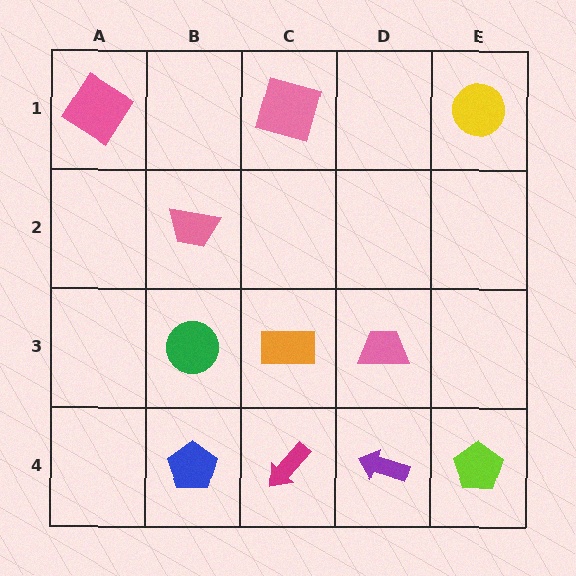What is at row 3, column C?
An orange rectangle.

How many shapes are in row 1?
3 shapes.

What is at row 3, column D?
A pink trapezoid.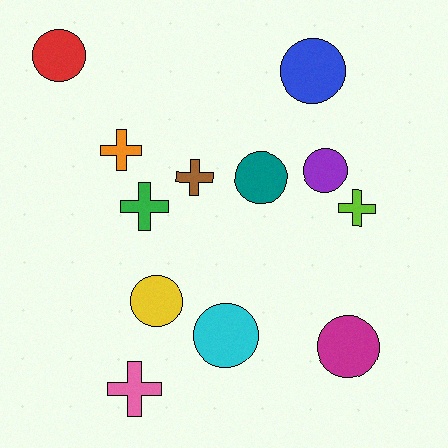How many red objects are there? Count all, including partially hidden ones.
There is 1 red object.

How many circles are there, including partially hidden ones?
There are 7 circles.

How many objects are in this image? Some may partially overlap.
There are 12 objects.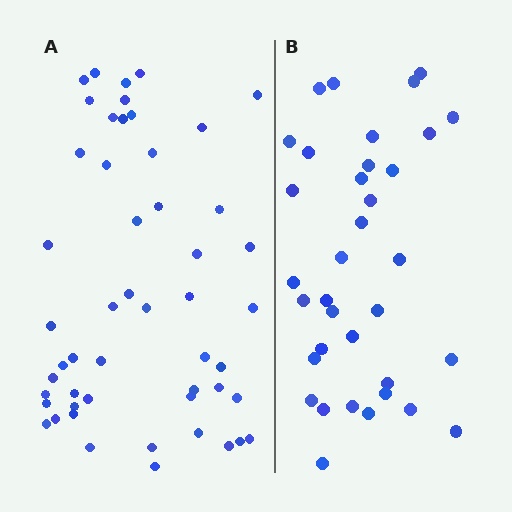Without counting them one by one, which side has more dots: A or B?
Region A (the left region) has more dots.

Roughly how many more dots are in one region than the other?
Region A has approximately 15 more dots than region B.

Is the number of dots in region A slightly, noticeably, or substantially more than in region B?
Region A has substantially more. The ratio is roughly 1.5 to 1.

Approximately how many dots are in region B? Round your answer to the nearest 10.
About 40 dots. (The exact count is 35, which rounds to 40.)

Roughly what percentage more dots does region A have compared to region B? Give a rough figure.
About 45% more.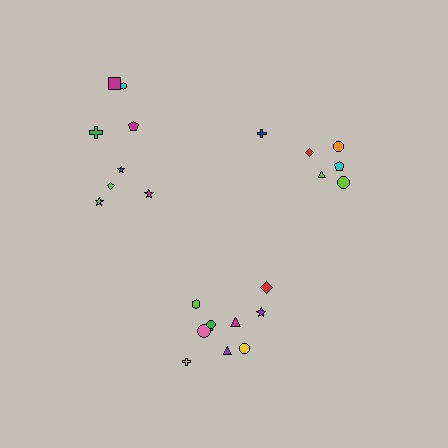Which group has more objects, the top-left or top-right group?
The top-left group.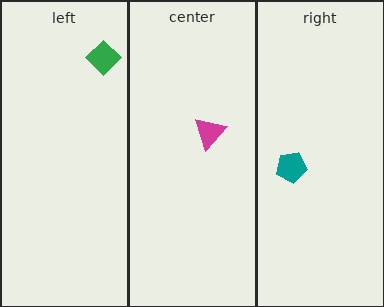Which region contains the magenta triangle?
The center region.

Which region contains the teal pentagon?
The right region.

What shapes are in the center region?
The magenta triangle.